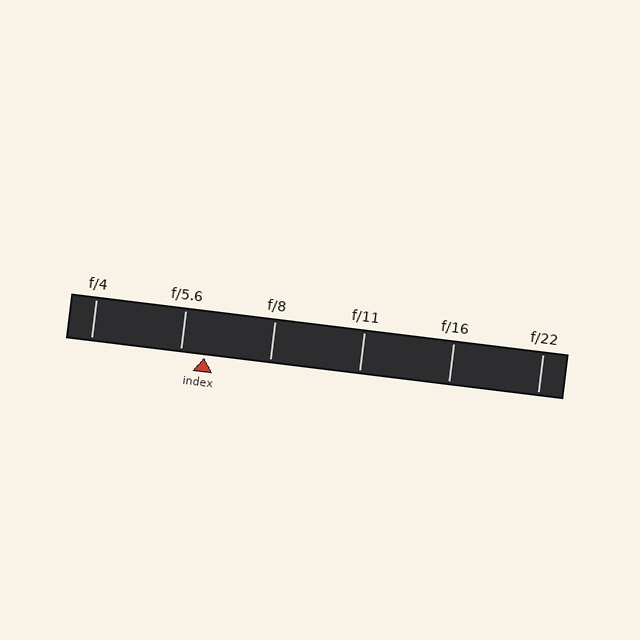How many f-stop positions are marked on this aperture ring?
There are 6 f-stop positions marked.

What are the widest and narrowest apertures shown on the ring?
The widest aperture shown is f/4 and the narrowest is f/22.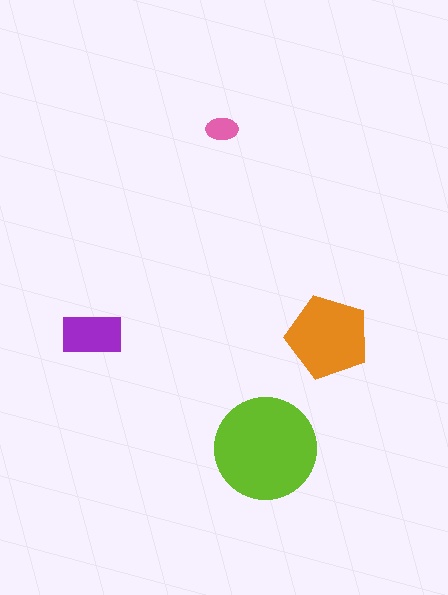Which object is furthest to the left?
The purple rectangle is leftmost.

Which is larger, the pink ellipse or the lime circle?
The lime circle.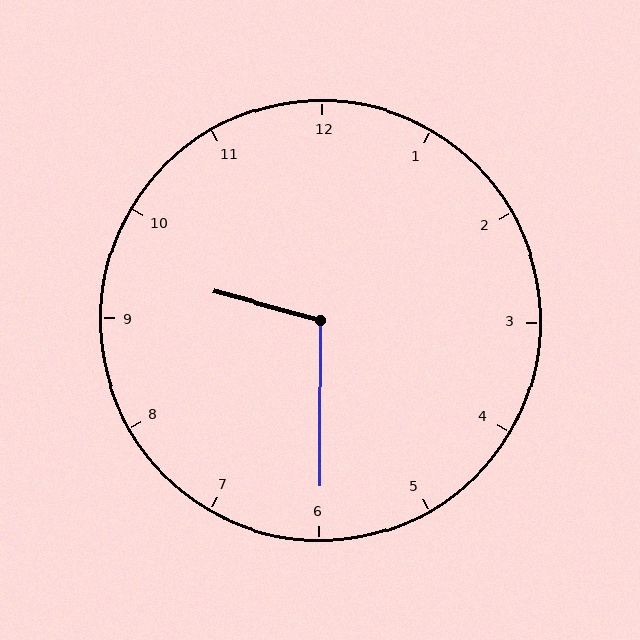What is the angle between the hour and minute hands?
Approximately 105 degrees.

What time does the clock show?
9:30.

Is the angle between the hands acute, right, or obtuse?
It is obtuse.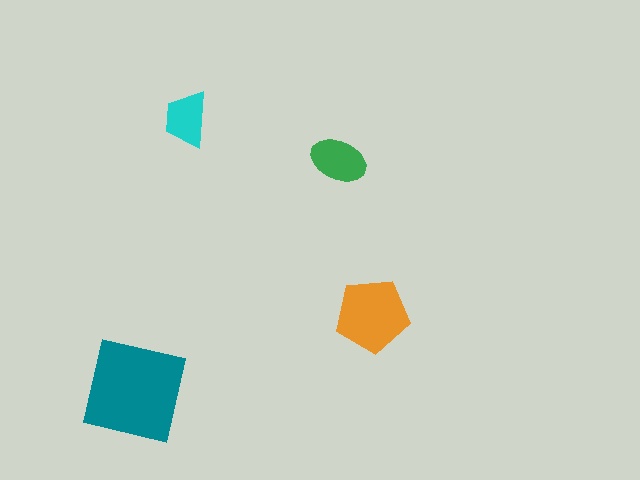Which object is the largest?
The teal square.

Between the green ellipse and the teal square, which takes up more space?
The teal square.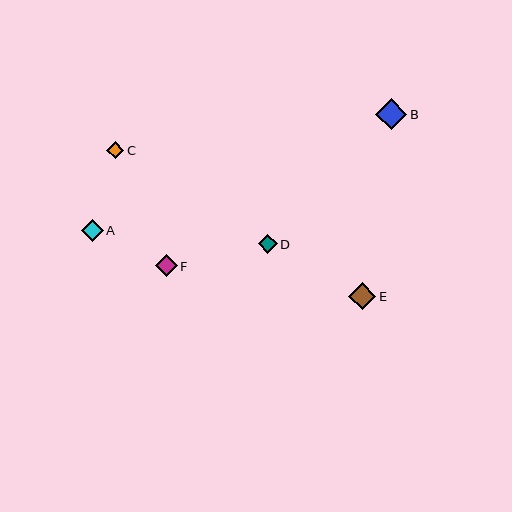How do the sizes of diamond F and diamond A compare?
Diamond F and diamond A are approximately the same size.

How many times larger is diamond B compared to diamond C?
Diamond B is approximately 1.8 times the size of diamond C.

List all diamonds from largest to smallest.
From largest to smallest: B, E, F, A, D, C.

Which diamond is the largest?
Diamond B is the largest with a size of approximately 31 pixels.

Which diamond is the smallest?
Diamond C is the smallest with a size of approximately 18 pixels.